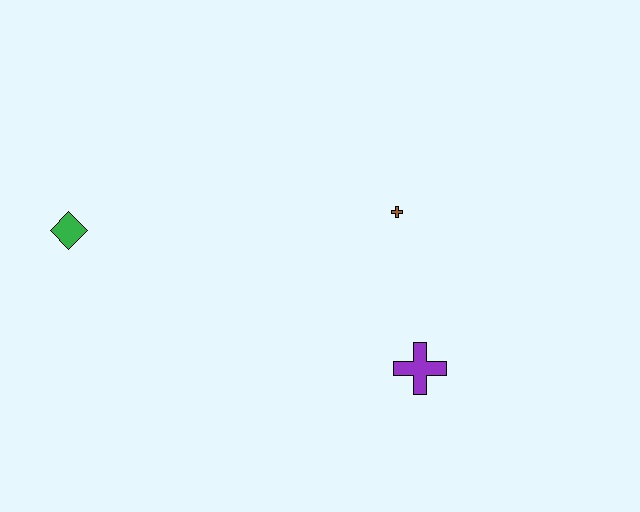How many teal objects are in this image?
There are no teal objects.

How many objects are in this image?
There are 3 objects.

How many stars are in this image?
There are no stars.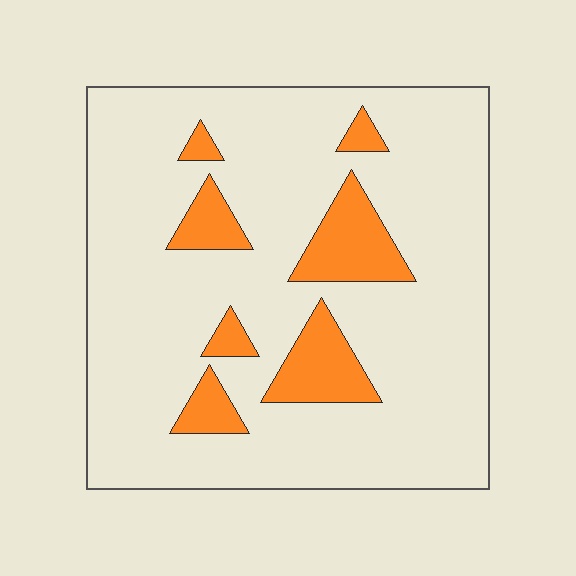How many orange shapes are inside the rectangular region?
7.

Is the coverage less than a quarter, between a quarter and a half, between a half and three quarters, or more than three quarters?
Less than a quarter.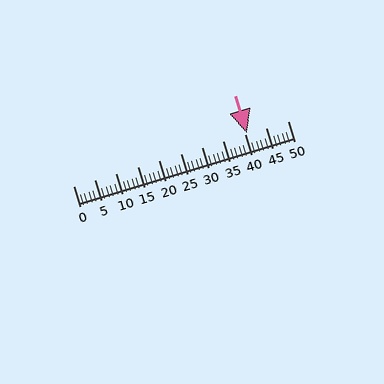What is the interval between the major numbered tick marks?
The major tick marks are spaced 5 units apart.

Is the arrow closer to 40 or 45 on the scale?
The arrow is closer to 40.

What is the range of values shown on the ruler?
The ruler shows values from 0 to 50.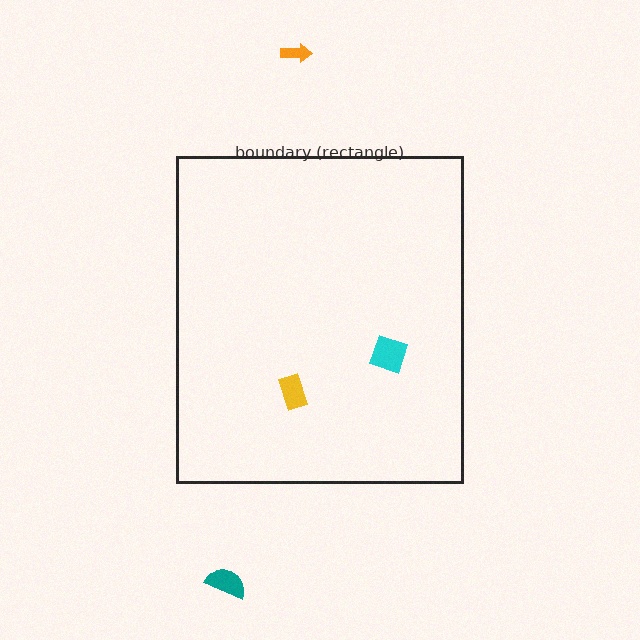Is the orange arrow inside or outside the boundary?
Outside.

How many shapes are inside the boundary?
2 inside, 2 outside.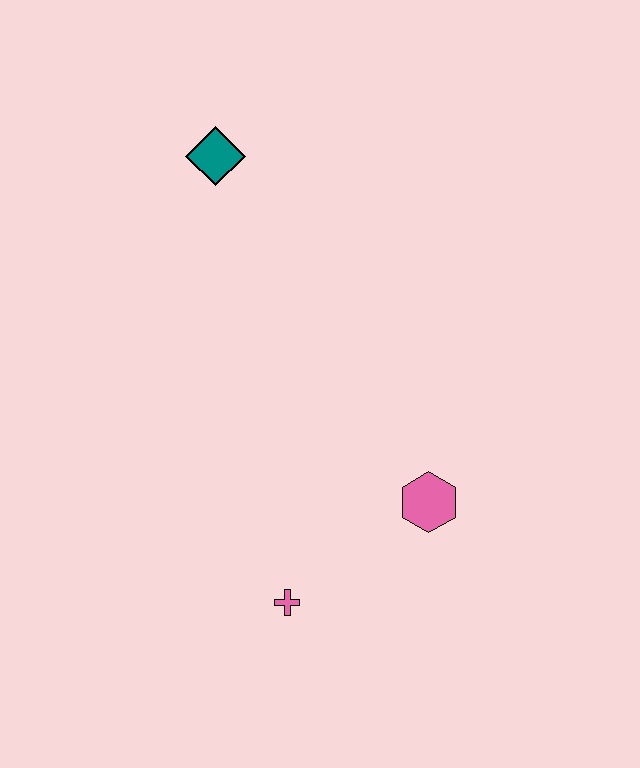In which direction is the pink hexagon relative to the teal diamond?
The pink hexagon is below the teal diamond.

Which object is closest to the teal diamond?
The pink hexagon is closest to the teal diamond.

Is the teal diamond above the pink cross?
Yes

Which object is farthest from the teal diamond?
The pink cross is farthest from the teal diamond.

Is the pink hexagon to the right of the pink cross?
Yes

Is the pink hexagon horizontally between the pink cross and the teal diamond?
No